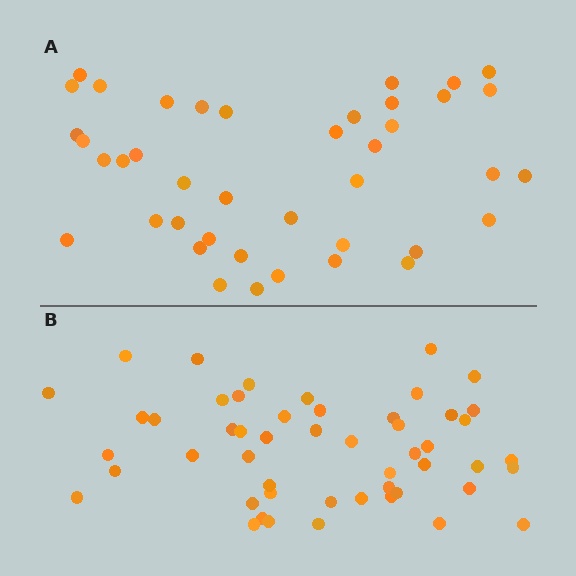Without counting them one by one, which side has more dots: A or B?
Region B (the bottom region) has more dots.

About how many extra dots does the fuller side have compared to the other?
Region B has roughly 10 or so more dots than region A.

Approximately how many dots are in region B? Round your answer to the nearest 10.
About 50 dots. (The exact count is 51, which rounds to 50.)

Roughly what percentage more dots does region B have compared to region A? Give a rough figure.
About 25% more.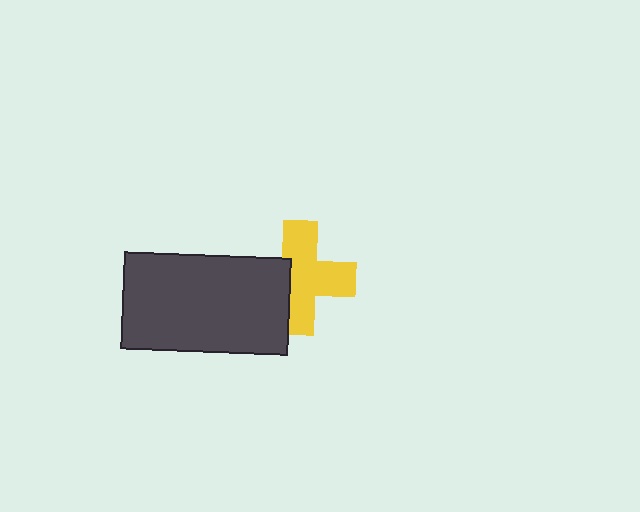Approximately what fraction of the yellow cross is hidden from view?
Roughly 31% of the yellow cross is hidden behind the dark gray rectangle.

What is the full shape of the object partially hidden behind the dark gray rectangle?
The partially hidden object is a yellow cross.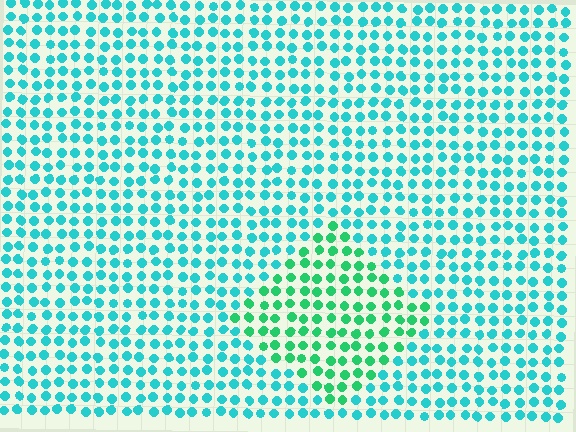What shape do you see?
I see a diamond.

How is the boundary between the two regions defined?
The boundary is defined purely by a slight shift in hue (about 35 degrees). Spacing, size, and orientation are identical on both sides.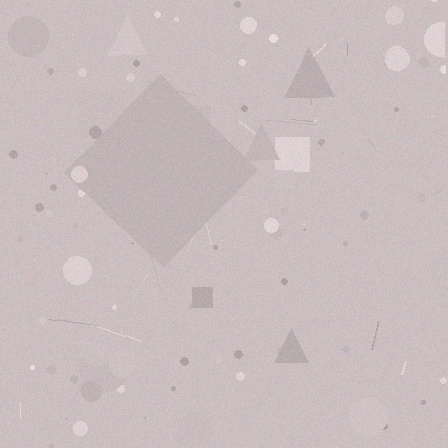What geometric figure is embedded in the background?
A diamond is embedded in the background.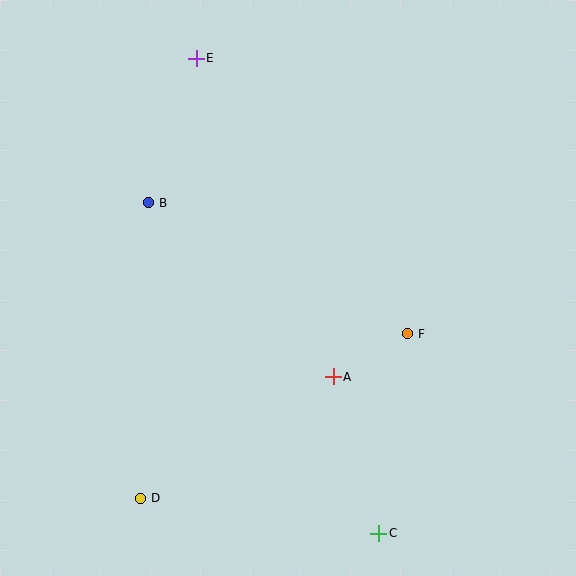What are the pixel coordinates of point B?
Point B is at (149, 203).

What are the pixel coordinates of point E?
Point E is at (196, 58).